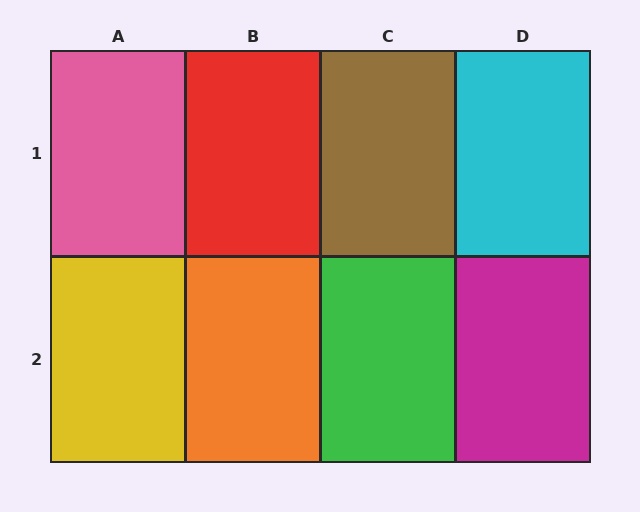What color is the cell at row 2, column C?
Green.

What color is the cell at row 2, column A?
Yellow.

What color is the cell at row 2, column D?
Magenta.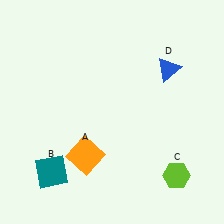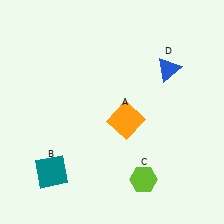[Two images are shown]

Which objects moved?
The objects that moved are: the orange square (A), the lime hexagon (C).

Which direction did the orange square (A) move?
The orange square (A) moved right.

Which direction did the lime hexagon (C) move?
The lime hexagon (C) moved left.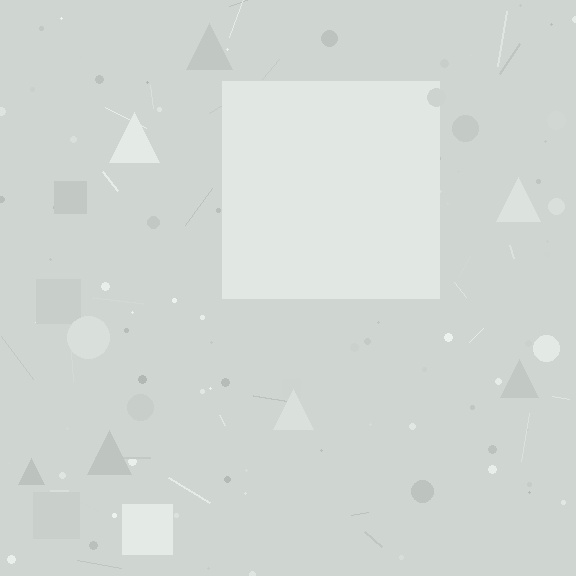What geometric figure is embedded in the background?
A square is embedded in the background.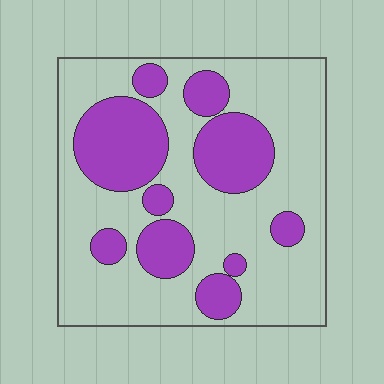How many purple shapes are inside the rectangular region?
10.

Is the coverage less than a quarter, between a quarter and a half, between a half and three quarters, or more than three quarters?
Between a quarter and a half.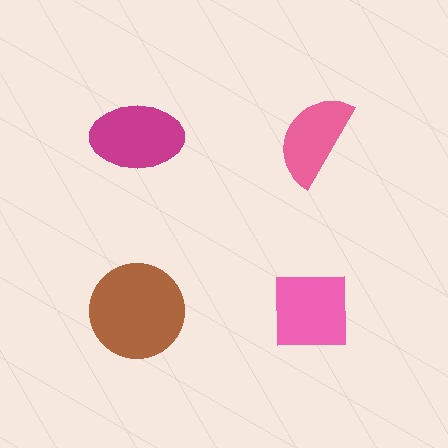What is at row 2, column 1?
A brown circle.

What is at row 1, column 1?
A magenta ellipse.